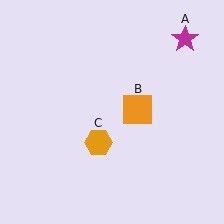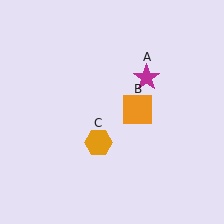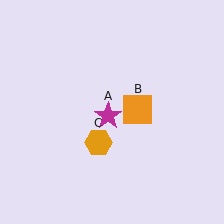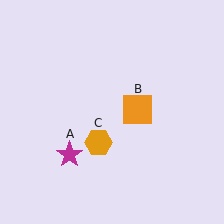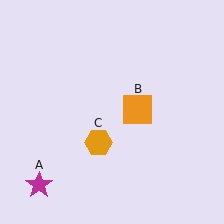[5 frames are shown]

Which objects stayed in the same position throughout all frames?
Orange square (object B) and orange hexagon (object C) remained stationary.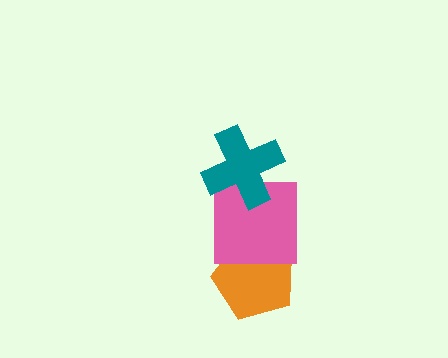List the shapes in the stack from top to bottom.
From top to bottom: the teal cross, the pink square, the orange pentagon.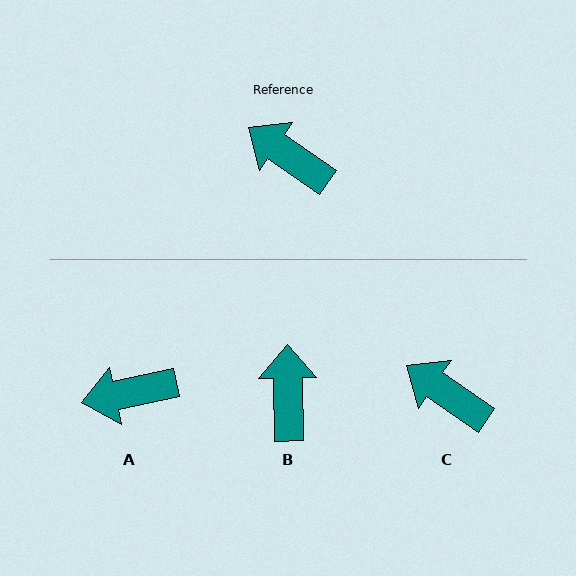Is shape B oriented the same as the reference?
No, it is off by about 54 degrees.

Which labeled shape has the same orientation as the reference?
C.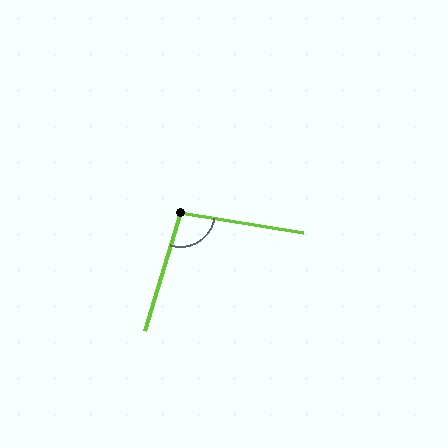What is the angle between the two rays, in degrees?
Approximately 98 degrees.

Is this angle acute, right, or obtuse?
It is obtuse.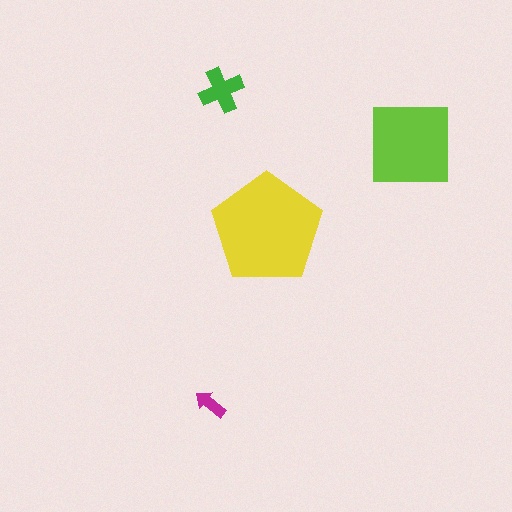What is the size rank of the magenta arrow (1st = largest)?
4th.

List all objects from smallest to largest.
The magenta arrow, the green cross, the lime square, the yellow pentagon.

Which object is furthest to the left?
The magenta arrow is leftmost.